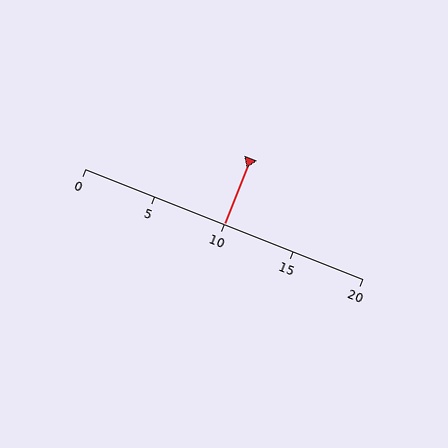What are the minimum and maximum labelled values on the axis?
The axis runs from 0 to 20.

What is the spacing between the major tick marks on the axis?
The major ticks are spaced 5 apart.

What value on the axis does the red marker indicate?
The marker indicates approximately 10.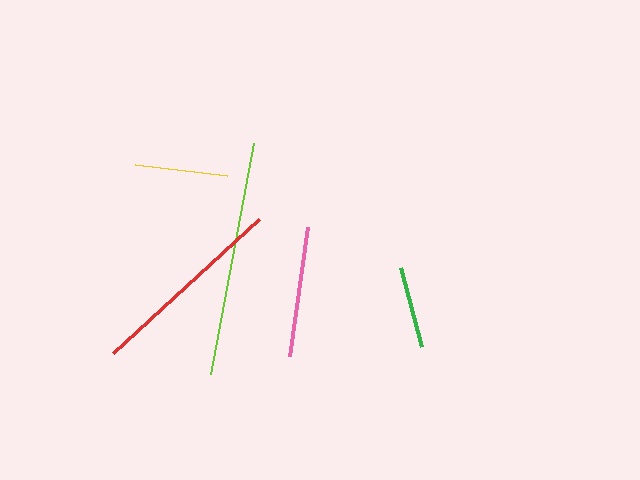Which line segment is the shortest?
The green line is the shortest at approximately 81 pixels.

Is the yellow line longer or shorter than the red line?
The red line is longer than the yellow line.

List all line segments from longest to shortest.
From longest to shortest: lime, red, pink, yellow, green.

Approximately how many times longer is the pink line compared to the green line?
The pink line is approximately 1.6 times the length of the green line.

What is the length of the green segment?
The green segment is approximately 81 pixels long.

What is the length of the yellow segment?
The yellow segment is approximately 93 pixels long.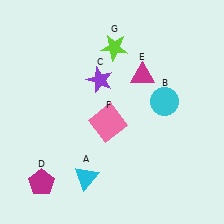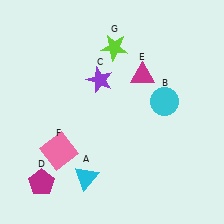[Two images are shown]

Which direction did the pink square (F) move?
The pink square (F) moved left.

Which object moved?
The pink square (F) moved left.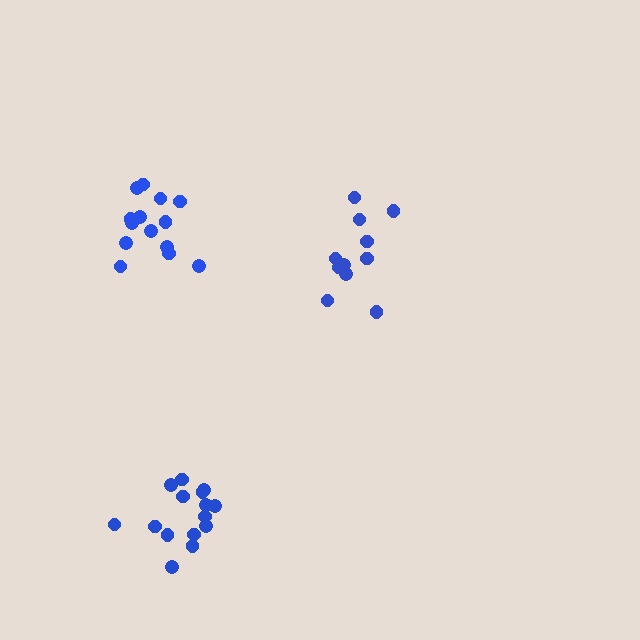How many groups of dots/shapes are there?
There are 3 groups.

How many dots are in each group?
Group 1: 14 dots, Group 2: 16 dots, Group 3: 12 dots (42 total).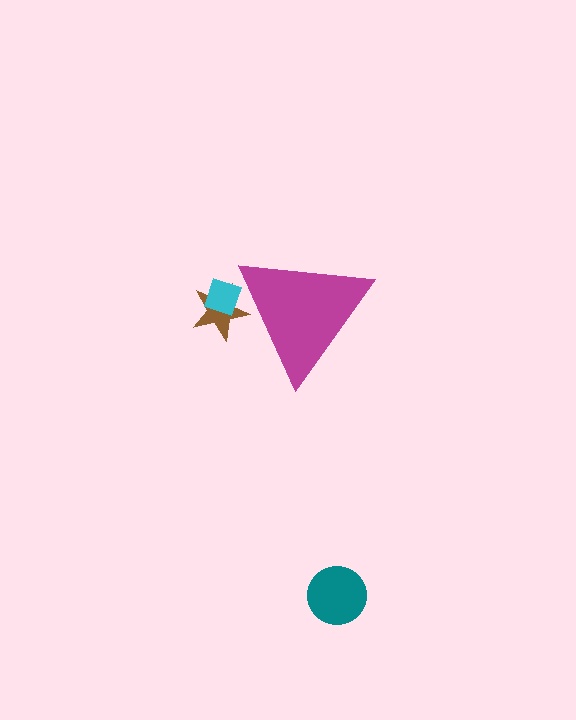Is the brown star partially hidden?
Yes, the brown star is partially hidden behind the magenta triangle.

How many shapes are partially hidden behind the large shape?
2 shapes are partially hidden.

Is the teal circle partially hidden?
No, the teal circle is fully visible.